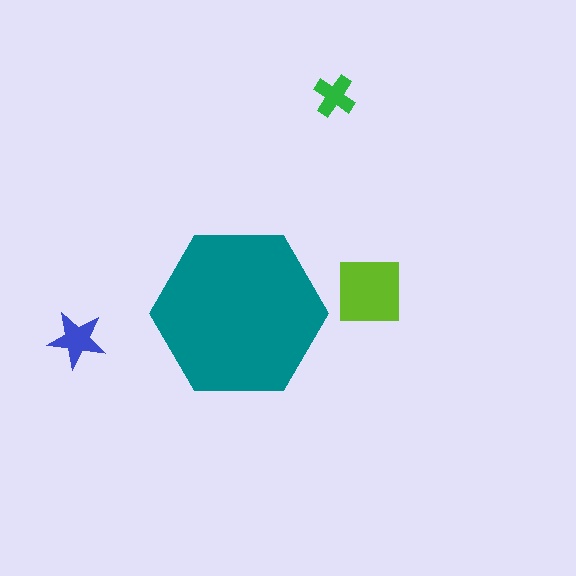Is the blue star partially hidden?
No, the blue star is fully visible.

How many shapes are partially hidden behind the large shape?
0 shapes are partially hidden.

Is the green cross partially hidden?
No, the green cross is fully visible.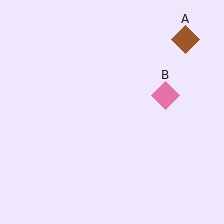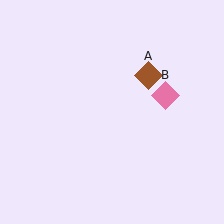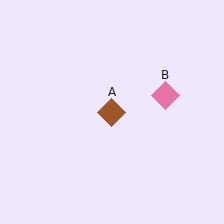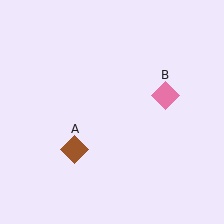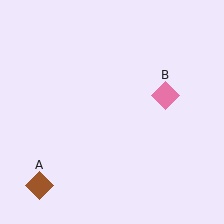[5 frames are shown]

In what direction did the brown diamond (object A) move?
The brown diamond (object A) moved down and to the left.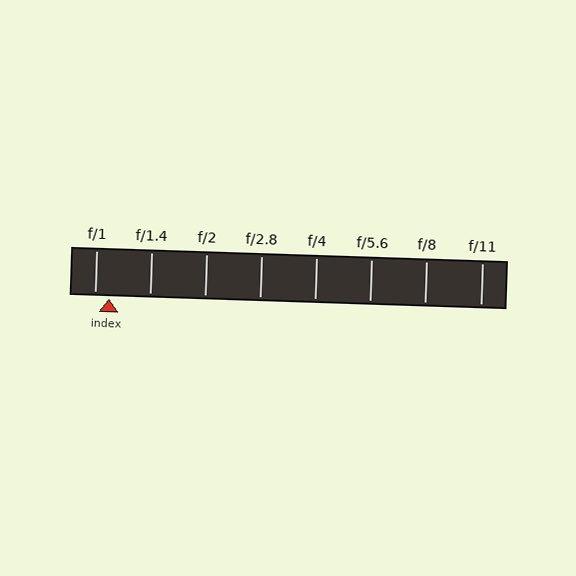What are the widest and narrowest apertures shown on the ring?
The widest aperture shown is f/1 and the narrowest is f/11.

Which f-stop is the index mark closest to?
The index mark is closest to f/1.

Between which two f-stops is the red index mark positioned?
The index mark is between f/1 and f/1.4.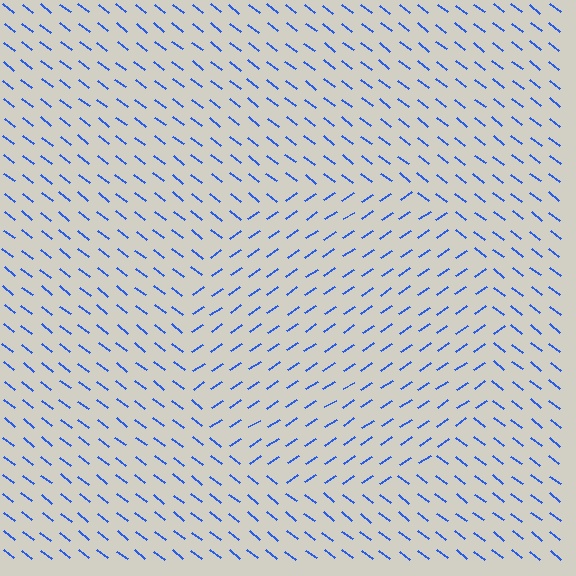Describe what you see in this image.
The image is filled with small blue line segments. A circle region in the image has lines oriented differently from the surrounding lines, creating a visible texture boundary.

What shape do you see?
I see a circle.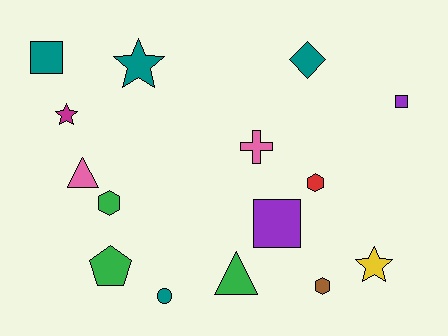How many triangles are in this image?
There are 2 triangles.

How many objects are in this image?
There are 15 objects.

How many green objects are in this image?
There are 3 green objects.